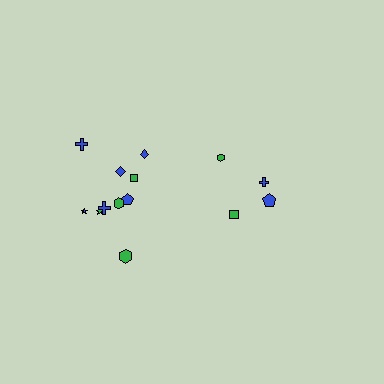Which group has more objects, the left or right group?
The left group.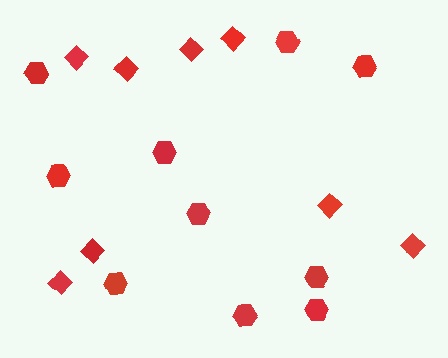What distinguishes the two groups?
There are 2 groups: one group of diamonds (8) and one group of hexagons (10).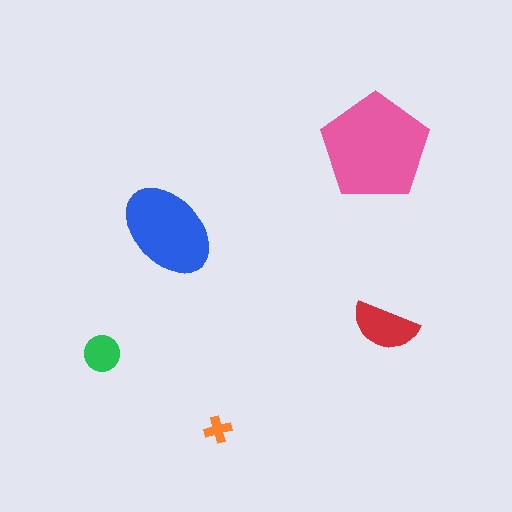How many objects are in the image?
There are 5 objects in the image.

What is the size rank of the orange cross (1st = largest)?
5th.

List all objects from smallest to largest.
The orange cross, the green circle, the red semicircle, the blue ellipse, the pink pentagon.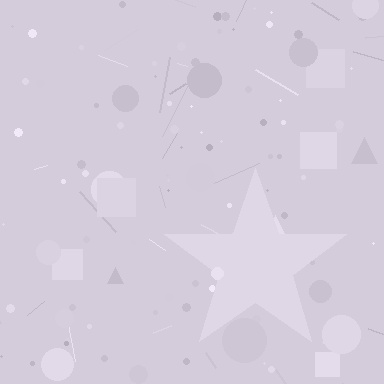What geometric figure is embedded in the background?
A star is embedded in the background.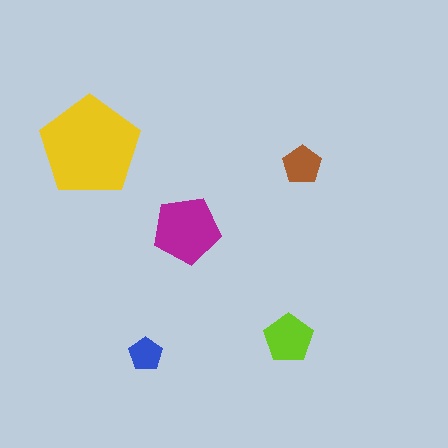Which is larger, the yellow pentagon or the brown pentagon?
The yellow one.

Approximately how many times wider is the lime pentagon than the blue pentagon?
About 1.5 times wider.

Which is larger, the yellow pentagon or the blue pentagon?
The yellow one.